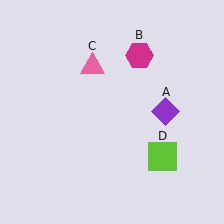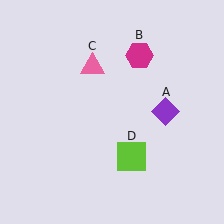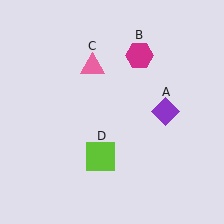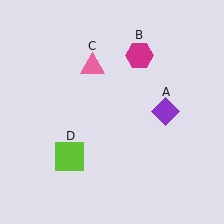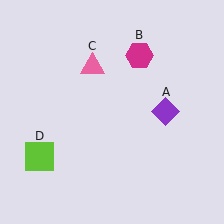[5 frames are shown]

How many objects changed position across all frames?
1 object changed position: lime square (object D).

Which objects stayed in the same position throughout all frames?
Purple diamond (object A) and magenta hexagon (object B) and pink triangle (object C) remained stationary.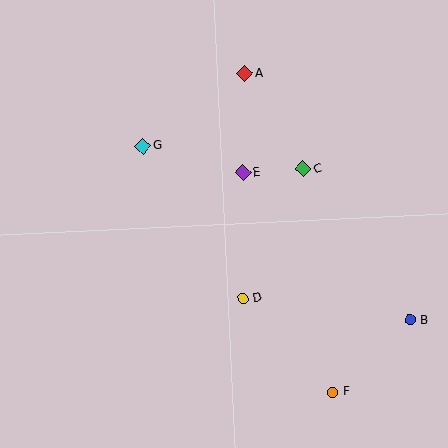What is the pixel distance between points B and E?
The distance between B and E is 223 pixels.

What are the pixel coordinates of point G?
Point G is at (143, 146).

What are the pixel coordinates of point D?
Point D is at (243, 298).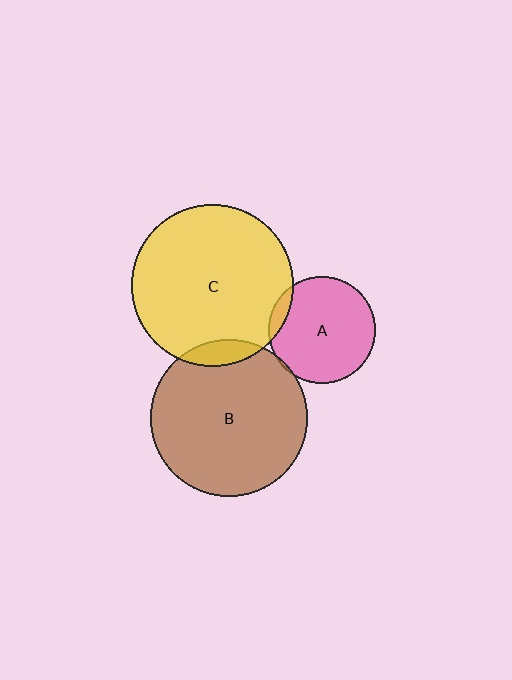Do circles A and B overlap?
Yes.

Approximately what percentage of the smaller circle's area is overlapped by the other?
Approximately 5%.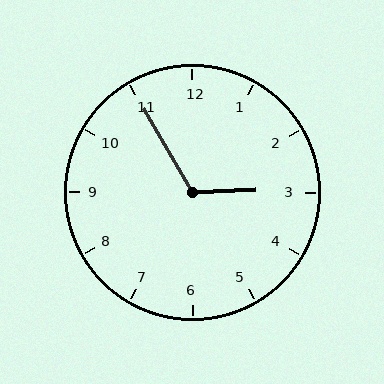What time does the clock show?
2:55.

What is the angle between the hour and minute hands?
Approximately 118 degrees.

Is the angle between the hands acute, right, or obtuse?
It is obtuse.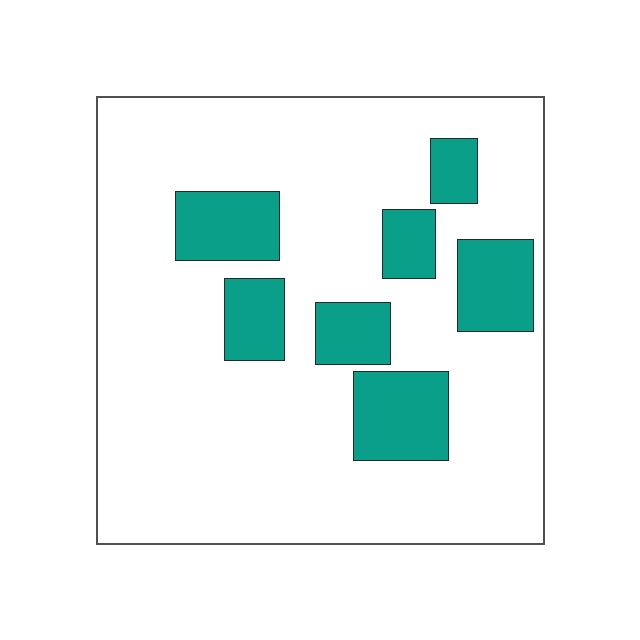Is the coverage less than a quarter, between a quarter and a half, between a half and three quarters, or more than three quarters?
Less than a quarter.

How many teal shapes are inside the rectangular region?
7.